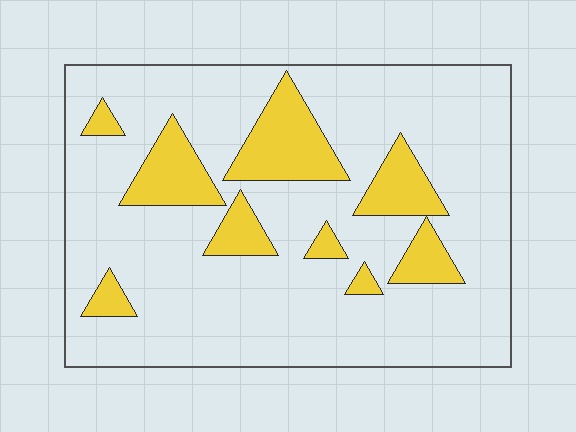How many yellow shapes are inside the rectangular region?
9.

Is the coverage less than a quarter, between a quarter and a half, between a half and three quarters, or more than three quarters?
Less than a quarter.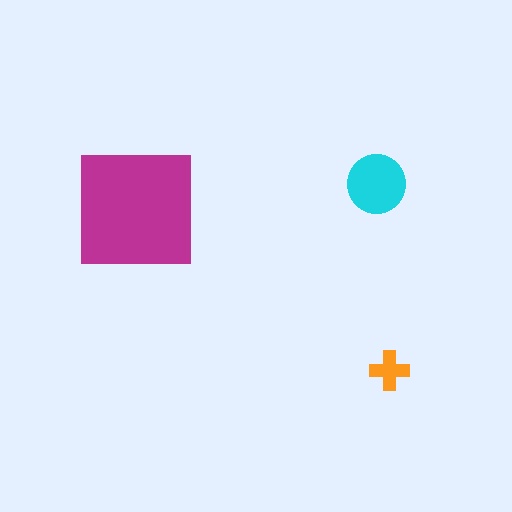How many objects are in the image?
There are 3 objects in the image.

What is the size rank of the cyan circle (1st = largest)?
2nd.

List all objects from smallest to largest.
The orange cross, the cyan circle, the magenta square.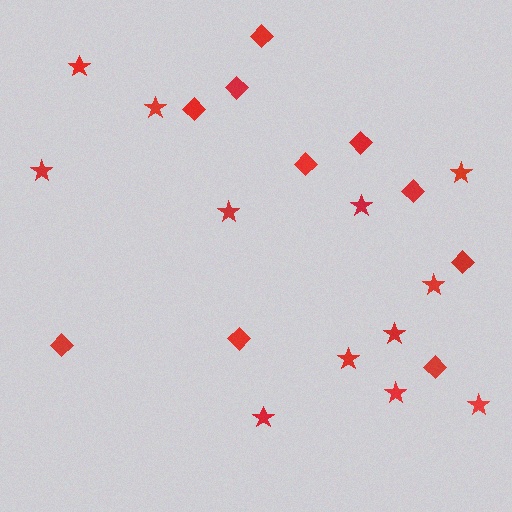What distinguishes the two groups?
There are 2 groups: one group of diamonds (10) and one group of stars (12).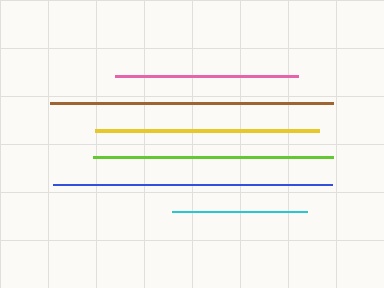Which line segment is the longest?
The brown line is the longest at approximately 283 pixels.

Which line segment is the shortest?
The cyan line is the shortest at approximately 136 pixels.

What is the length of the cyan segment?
The cyan segment is approximately 136 pixels long.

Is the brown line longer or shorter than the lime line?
The brown line is longer than the lime line.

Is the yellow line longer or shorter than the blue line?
The blue line is longer than the yellow line.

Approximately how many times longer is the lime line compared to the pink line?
The lime line is approximately 1.3 times the length of the pink line.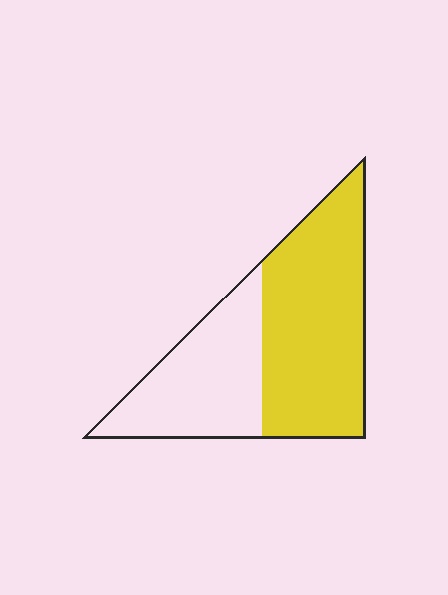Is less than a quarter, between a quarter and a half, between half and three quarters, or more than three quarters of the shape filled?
Between half and three quarters.